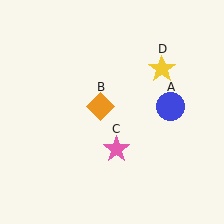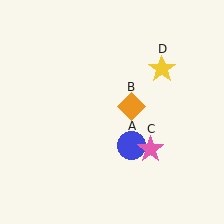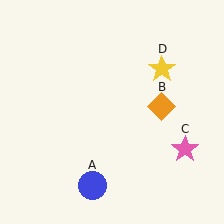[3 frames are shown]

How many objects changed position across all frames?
3 objects changed position: blue circle (object A), orange diamond (object B), pink star (object C).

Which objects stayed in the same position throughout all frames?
Yellow star (object D) remained stationary.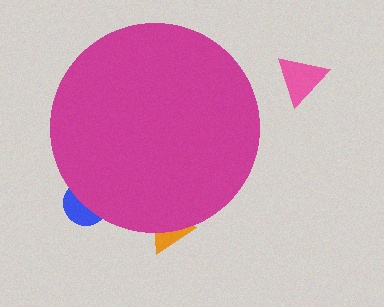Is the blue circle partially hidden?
Yes, the blue circle is partially hidden behind the magenta circle.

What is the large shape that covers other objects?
A magenta circle.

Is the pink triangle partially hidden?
No, the pink triangle is fully visible.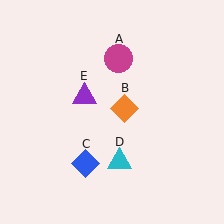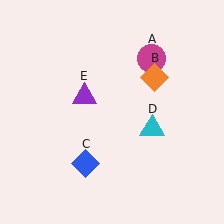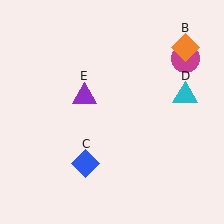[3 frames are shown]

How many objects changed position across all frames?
3 objects changed position: magenta circle (object A), orange diamond (object B), cyan triangle (object D).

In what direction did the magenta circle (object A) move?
The magenta circle (object A) moved right.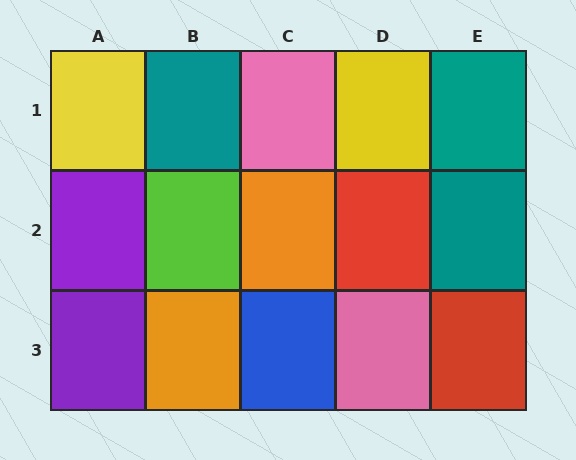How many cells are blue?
1 cell is blue.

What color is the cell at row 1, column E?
Teal.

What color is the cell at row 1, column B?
Teal.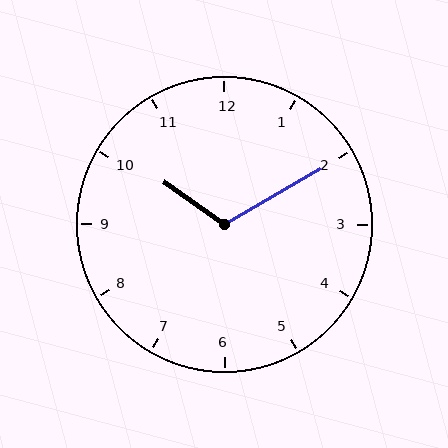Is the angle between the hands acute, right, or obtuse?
It is obtuse.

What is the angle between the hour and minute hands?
Approximately 115 degrees.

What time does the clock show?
10:10.